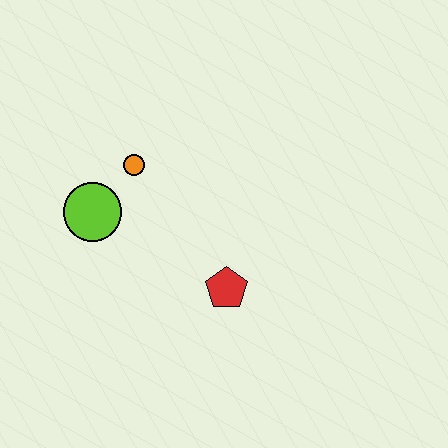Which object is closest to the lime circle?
The orange circle is closest to the lime circle.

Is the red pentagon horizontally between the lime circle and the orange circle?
No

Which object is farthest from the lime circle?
The red pentagon is farthest from the lime circle.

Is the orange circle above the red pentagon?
Yes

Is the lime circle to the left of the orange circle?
Yes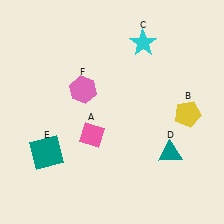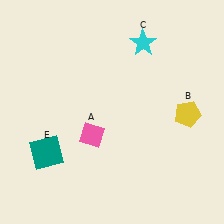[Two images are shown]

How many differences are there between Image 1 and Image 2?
There are 2 differences between the two images.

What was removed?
The pink hexagon (F), the teal triangle (D) were removed in Image 2.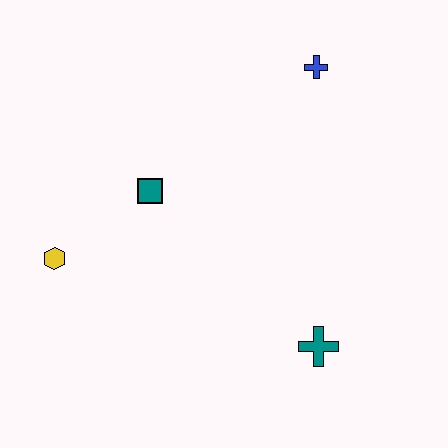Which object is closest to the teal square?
The yellow hexagon is closest to the teal square.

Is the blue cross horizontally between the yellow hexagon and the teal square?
No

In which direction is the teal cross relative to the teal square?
The teal cross is to the right of the teal square.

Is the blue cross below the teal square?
No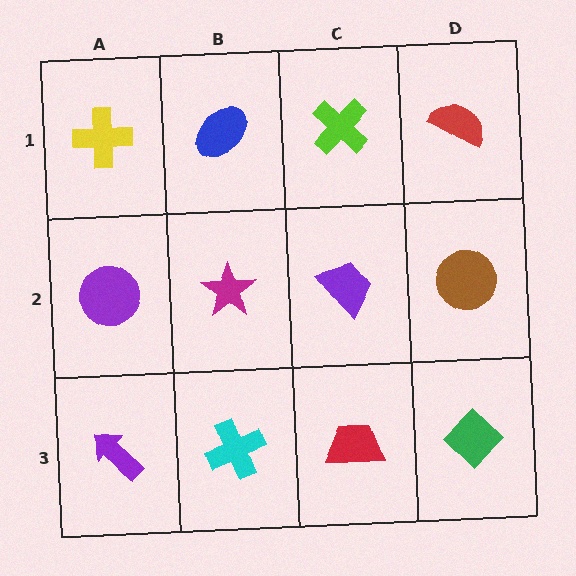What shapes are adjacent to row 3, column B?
A magenta star (row 2, column B), a purple arrow (row 3, column A), a red trapezoid (row 3, column C).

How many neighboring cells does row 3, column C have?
3.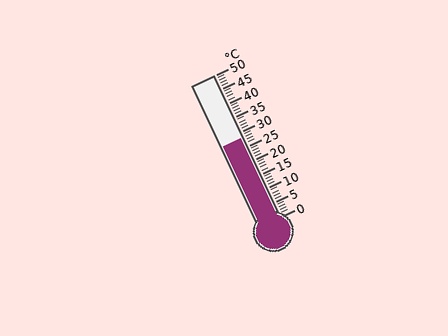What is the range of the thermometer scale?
The thermometer scale ranges from 0°C to 50°C.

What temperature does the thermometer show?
The thermometer shows approximately 28°C.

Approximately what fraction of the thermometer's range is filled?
The thermometer is filled to approximately 55% of its range.